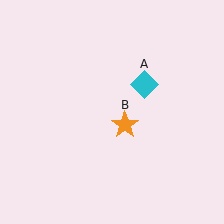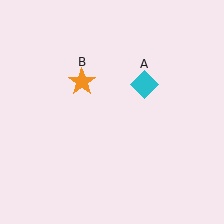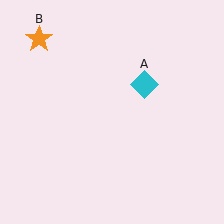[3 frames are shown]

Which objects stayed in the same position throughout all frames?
Cyan diamond (object A) remained stationary.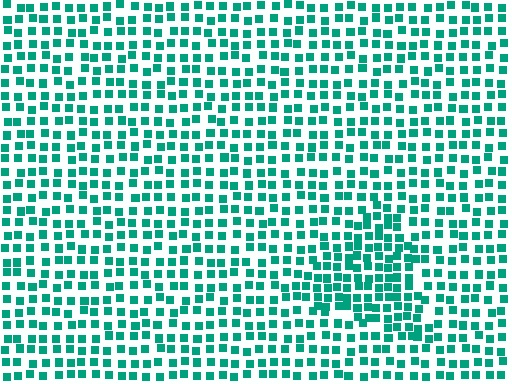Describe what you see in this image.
The image contains small teal elements arranged at two different densities. A triangle-shaped region is visible where the elements are more densely packed than the surrounding area.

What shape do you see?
I see a triangle.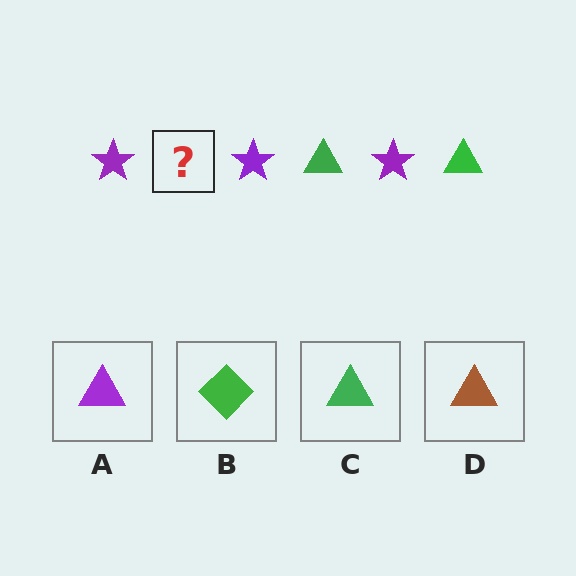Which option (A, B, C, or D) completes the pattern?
C.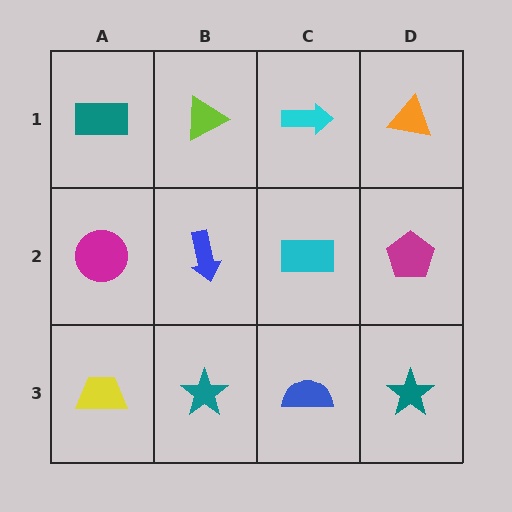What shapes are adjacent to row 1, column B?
A blue arrow (row 2, column B), a teal rectangle (row 1, column A), a cyan arrow (row 1, column C).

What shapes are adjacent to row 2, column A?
A teal rectangle (row 1, column A), a yellow trapezoid (row 3, column A), a blue arrow (row 2, column B).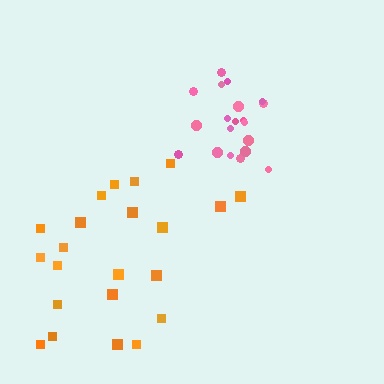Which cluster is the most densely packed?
Pink.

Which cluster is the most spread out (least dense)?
Orange.